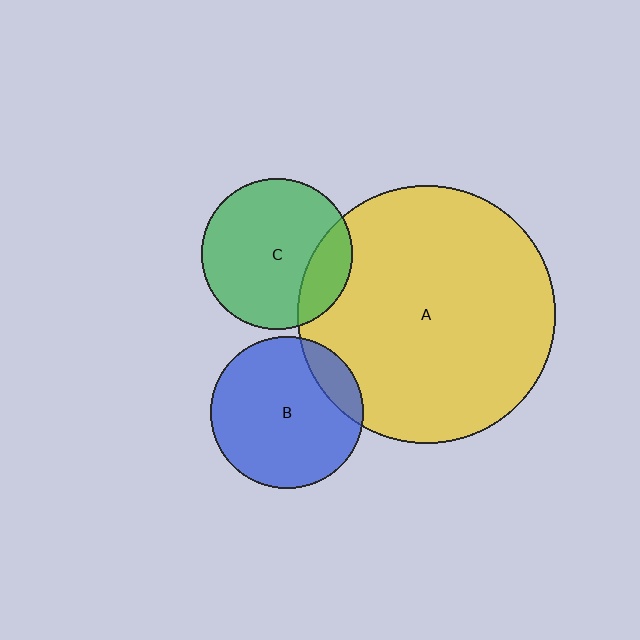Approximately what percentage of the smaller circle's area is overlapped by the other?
Approximately 20%.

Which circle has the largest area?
Circle A (yellow).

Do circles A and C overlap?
Yes.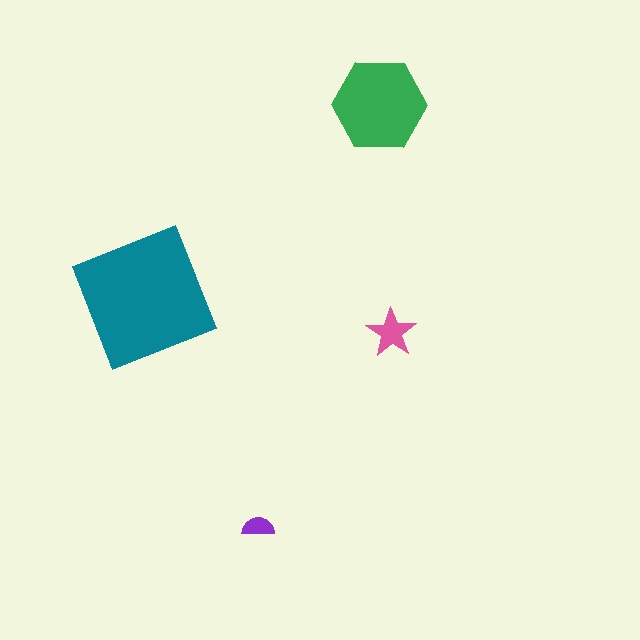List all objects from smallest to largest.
The purple semicircle, the pink star, the green hexagon, the teal square.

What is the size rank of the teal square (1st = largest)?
1st.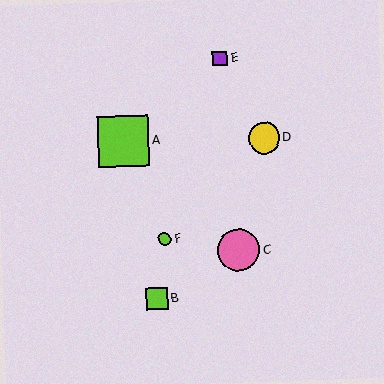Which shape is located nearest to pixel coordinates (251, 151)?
The yellow circle (labeled D) at (264, 138) is nearest to that location.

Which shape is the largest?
The lime square (labeled A) is the largest.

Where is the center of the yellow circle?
The center of the yellow circle is at (264, 138).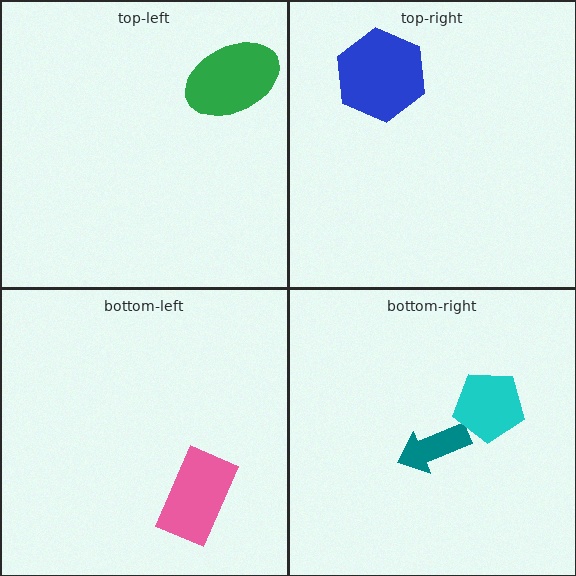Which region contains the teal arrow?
The bottom-right region.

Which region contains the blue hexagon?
The top-right region.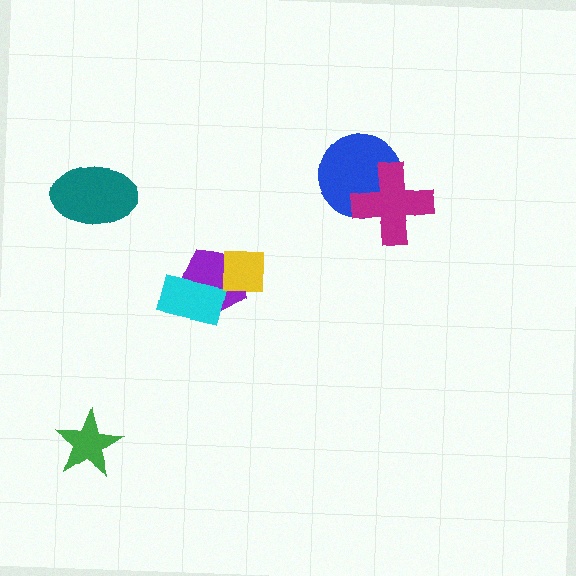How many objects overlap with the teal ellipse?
0 objects overlap with the teal ellipse.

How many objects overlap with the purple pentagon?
2 objects overlap with the purple pentagon.